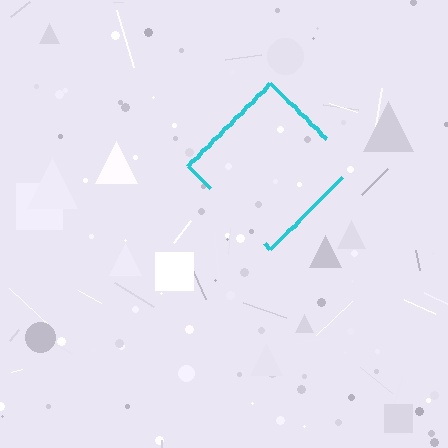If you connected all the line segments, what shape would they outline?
They would outline a diamond.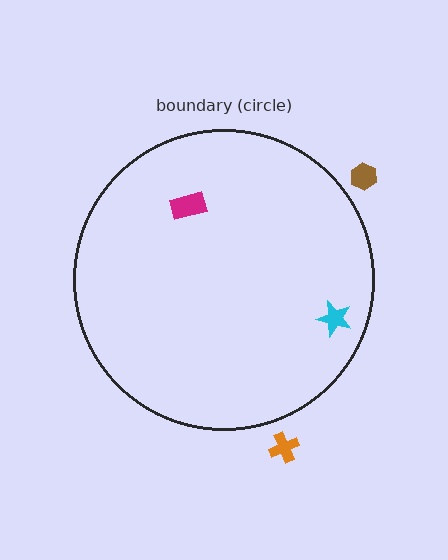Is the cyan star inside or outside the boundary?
Inside.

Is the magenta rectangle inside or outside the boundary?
Inside.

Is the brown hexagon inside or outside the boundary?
Outside.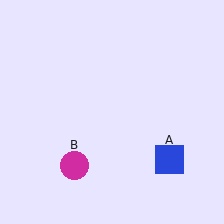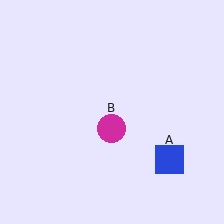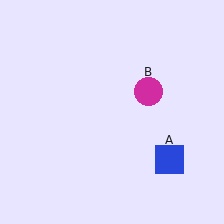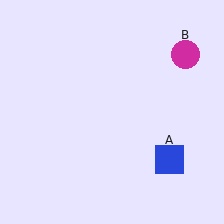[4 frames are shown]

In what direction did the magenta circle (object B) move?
The magenta circle (object B) moved up and to the right.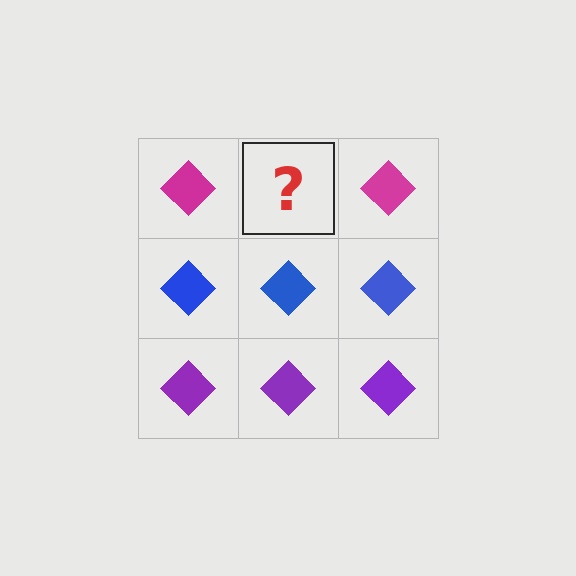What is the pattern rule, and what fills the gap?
The rule is that each row has a consistent color. The gap should be filled with a magenta diamond.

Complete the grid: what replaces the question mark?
The question mark should be replaced with a magenta diamond.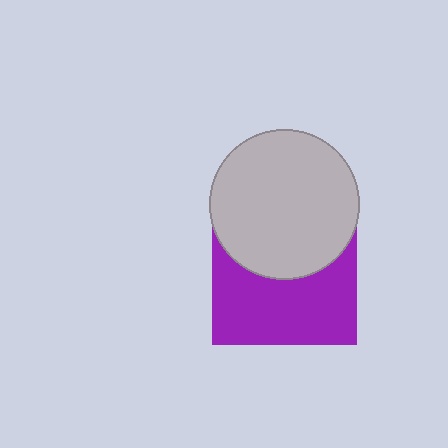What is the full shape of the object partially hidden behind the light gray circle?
The partially hidden object is a purple square.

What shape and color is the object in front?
The object in front is a light gray circle.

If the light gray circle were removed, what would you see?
You would see the complete purple square.